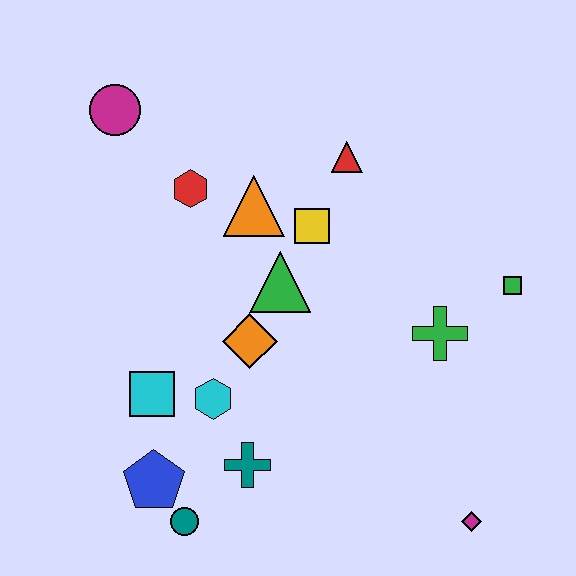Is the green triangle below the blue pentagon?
No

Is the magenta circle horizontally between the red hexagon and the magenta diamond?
No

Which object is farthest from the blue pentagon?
The green square is farthest from the blue pentagon.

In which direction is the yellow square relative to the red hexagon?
The yellow square is to the right of the red hexagon.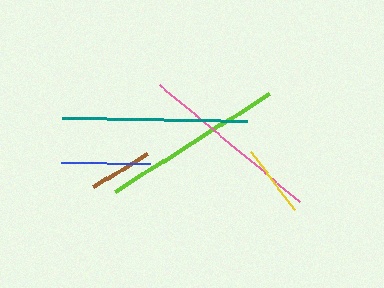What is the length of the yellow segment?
The yellow segment is approximately 72 pixels long.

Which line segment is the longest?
The teal line is the longest at approximately 184 pixels.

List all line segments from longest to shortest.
From longest to shortest: teal, lime, pink, blue, yellow, brown.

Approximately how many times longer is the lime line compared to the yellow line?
The lime line is approximately 2.5 times the length of the yellow line.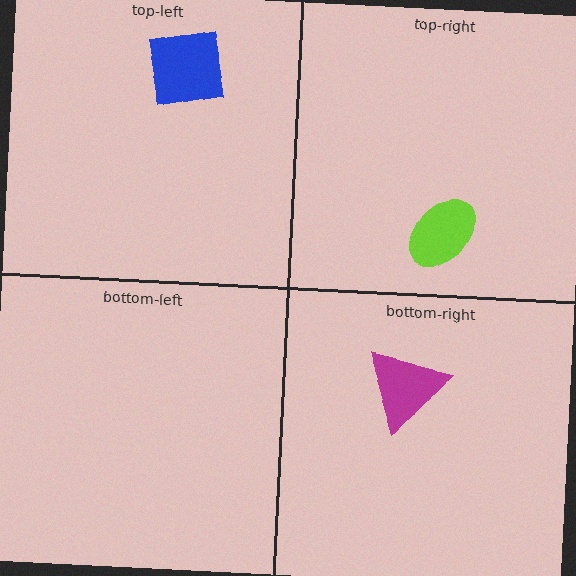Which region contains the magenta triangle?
The bottom-right region.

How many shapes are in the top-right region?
1.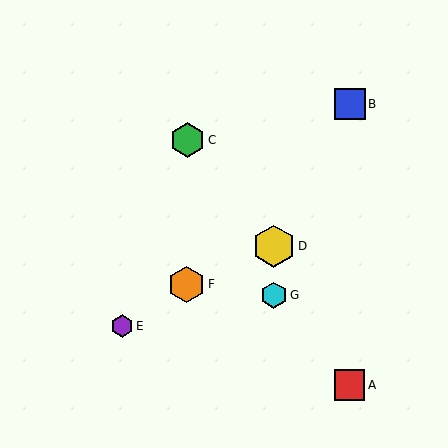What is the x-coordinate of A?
Object A is at x≈350.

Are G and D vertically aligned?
Yes, both are at x≈274.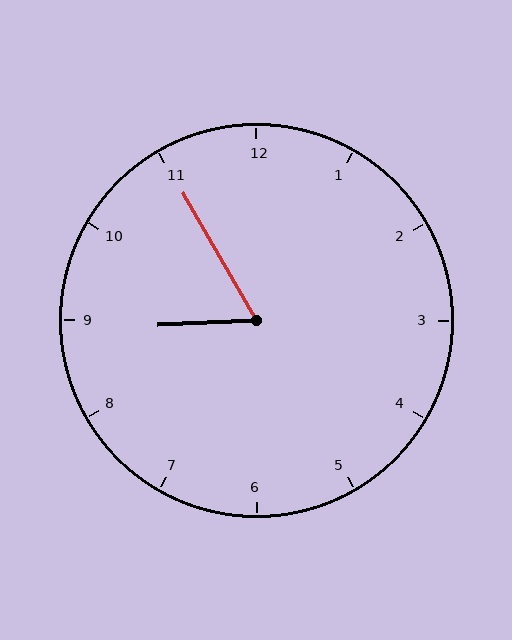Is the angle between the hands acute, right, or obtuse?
It is acute.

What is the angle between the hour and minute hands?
Approximately 62 degrees.